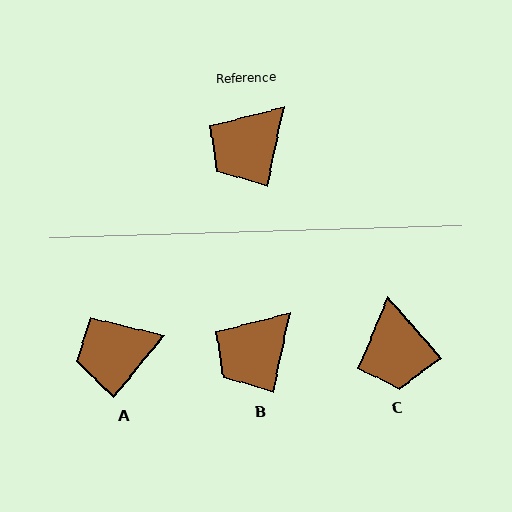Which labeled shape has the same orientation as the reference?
B.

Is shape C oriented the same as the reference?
No, it is off by about 54 degrees.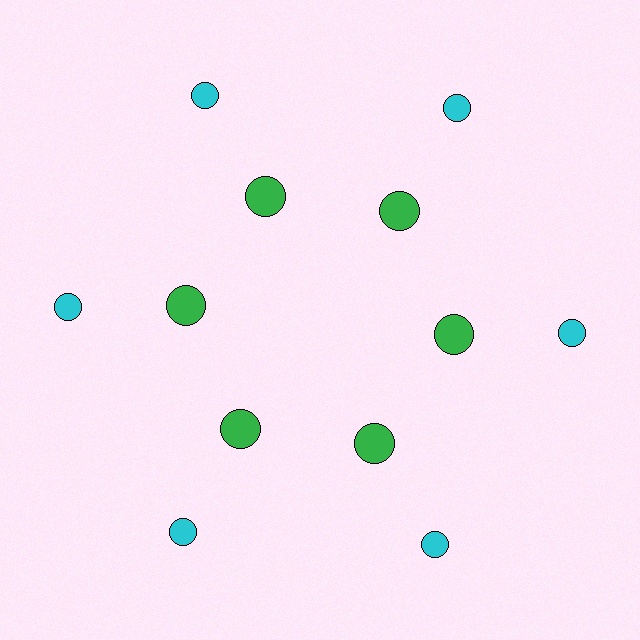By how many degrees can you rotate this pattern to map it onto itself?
The pattern maps onto itself every 60 degrees of rotation.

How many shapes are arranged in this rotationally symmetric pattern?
There are 12 shapes, arranged in 6 groups of 2.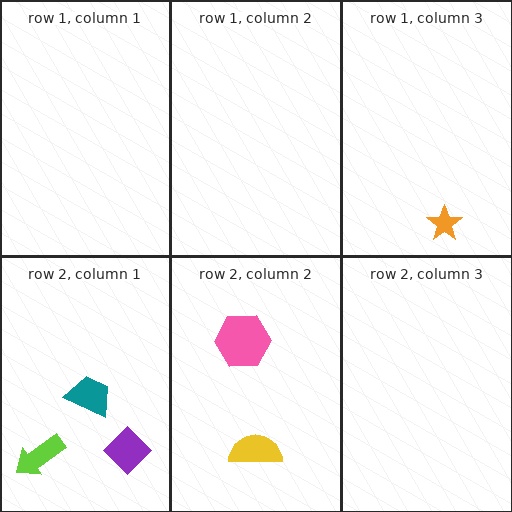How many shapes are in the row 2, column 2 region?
2.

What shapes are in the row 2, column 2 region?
The pink hexagon, the yellow semicircle.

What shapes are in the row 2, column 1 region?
The purple diamond, the lime arrow, the teal trapezoid.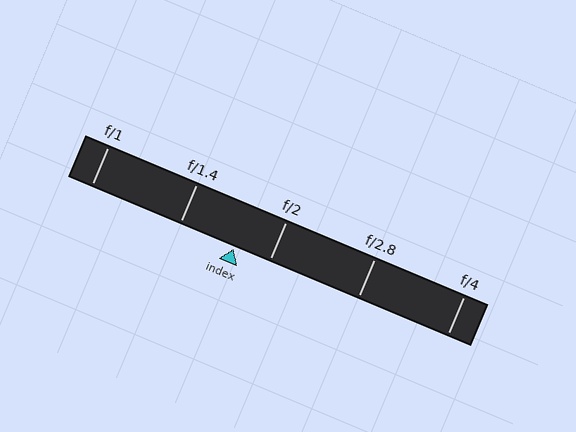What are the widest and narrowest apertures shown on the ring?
The widest aperture shown is f/1 and the narrowest is f/4.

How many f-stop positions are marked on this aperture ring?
There are 5 f-stop positions marked.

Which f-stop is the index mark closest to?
The index mark is closest to f/2.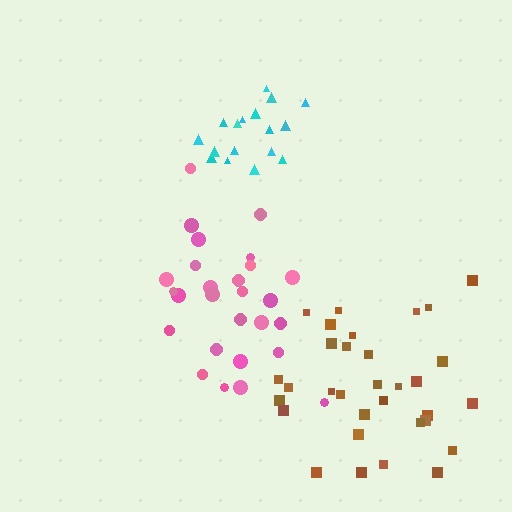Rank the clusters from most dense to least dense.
cyan, pink, brown.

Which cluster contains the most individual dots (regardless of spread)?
Brown (32).